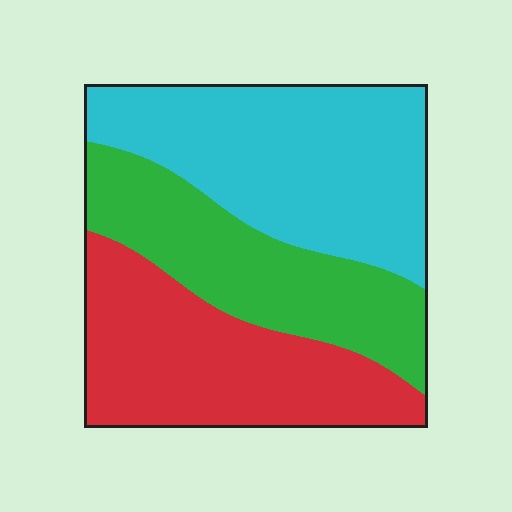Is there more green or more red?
Red.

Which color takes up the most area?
Cyan, at roughly 40%.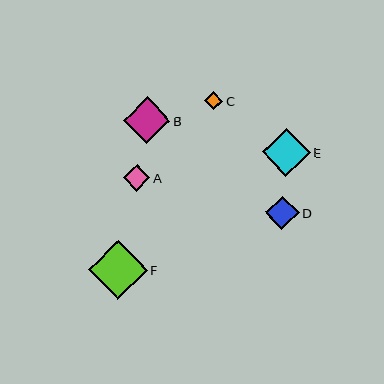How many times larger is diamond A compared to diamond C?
Diamond A is approximately 1.5 times the size of diamond C.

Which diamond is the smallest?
Diamond C is the smallest with a size of approximately 18 pixels.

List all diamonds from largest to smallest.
From largest to smallest: F, E, B, D, A, C.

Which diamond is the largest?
Diamond F is the largest with a size of approximately 59 pixels.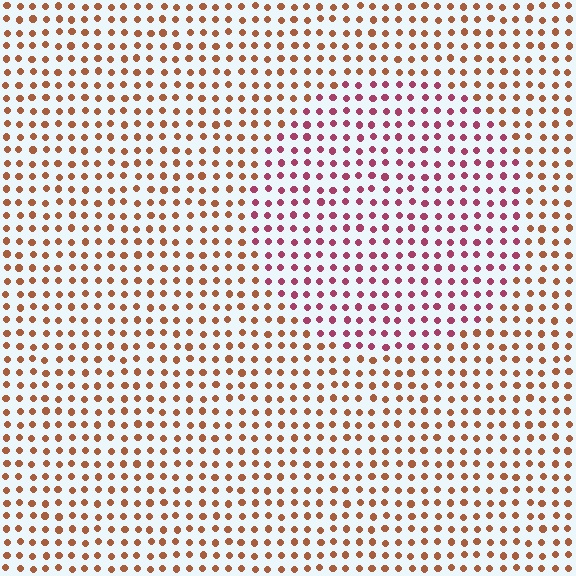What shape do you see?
I see a circle.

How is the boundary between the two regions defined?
The boundary is defined purely by a slight shift in hue (about 43 degrees). Spacing, size, and orientation are identical on both sides.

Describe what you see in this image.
The image is filled with small brown elements in a uniform arrangement. A circle-shaped region is visible where the elements are tinted to a slightly different hue, forming a subtle color boundary.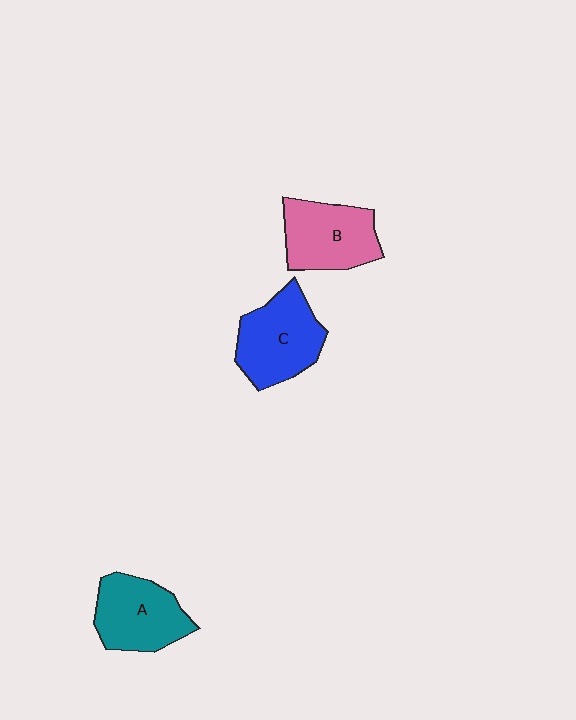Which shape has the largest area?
Shape C (blue).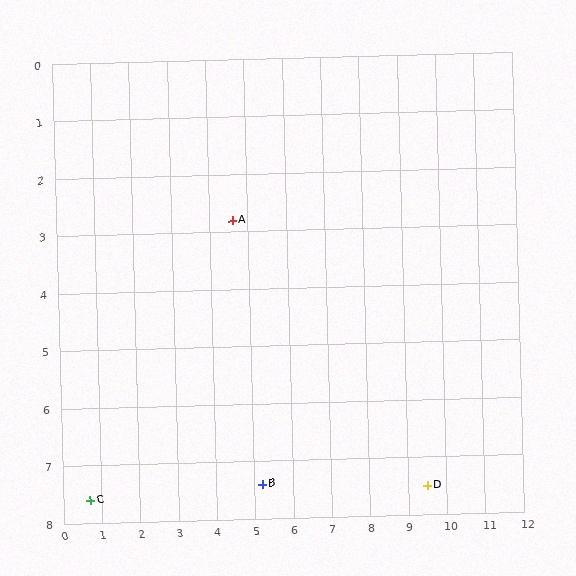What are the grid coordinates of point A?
Point A is at approximately (4.6, 2.8).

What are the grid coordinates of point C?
Point C is at approximately (0.7, 7.6).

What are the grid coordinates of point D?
Point D is at approximately (9.5, 7.5).